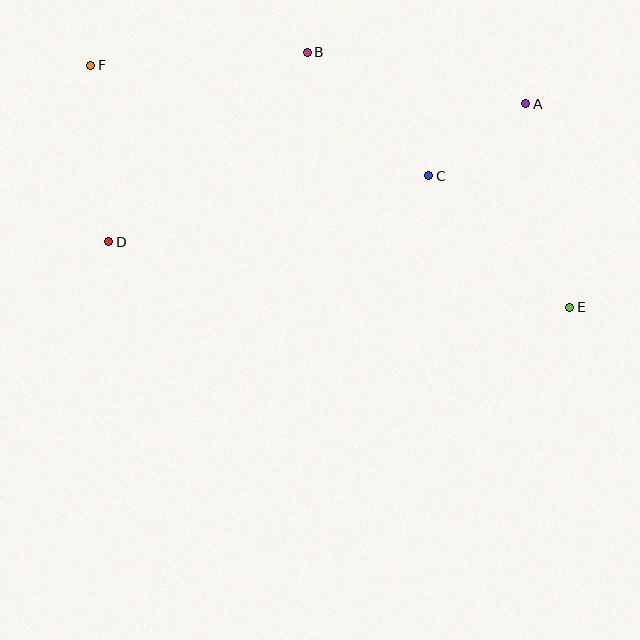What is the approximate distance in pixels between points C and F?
The distance between C and F is approximately 355 pixels.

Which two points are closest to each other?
Points A and C are closest to each other.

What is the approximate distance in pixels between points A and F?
The distance between A and F is approximately 437 pixels.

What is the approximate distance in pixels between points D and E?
The distance between D and E is approximately 466 pixels.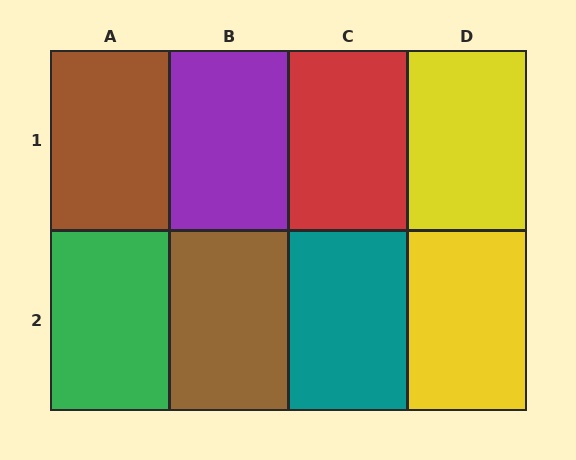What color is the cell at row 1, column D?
Yellow.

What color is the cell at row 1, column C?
Red.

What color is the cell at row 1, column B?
Purple.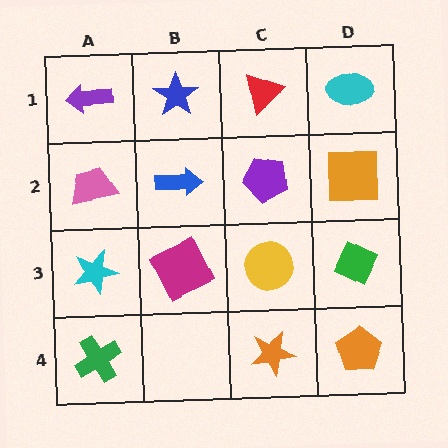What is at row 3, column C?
A yellow circle.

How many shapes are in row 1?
4 shapes.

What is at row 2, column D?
An orange square.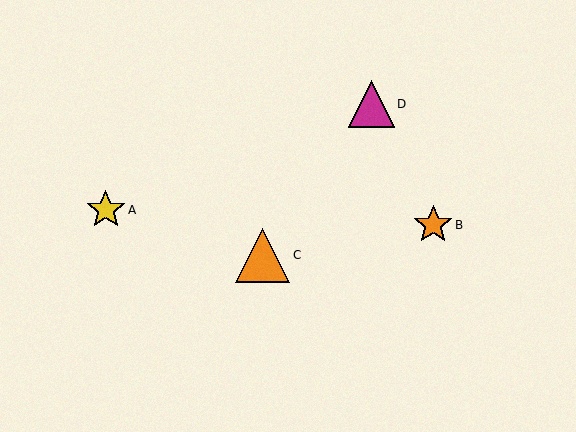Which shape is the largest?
The orange triangle (labeled C) is the largest.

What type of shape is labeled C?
Shape C is an orange triangle.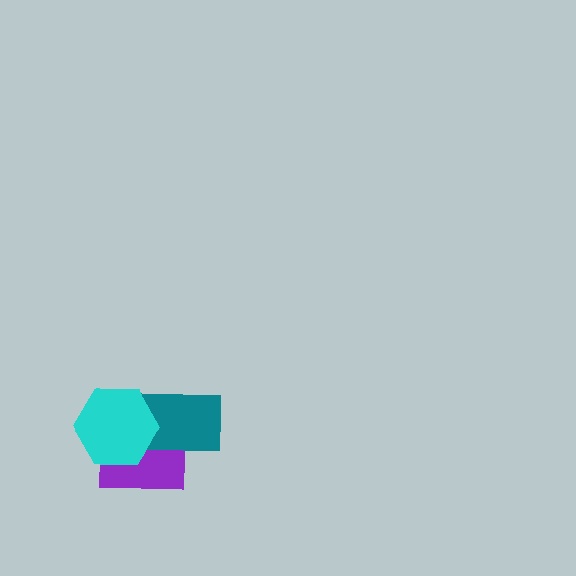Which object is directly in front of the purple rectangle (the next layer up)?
The teal rectangle is directly in front of the purple rectangle.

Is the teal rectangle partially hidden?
Yes, it is partially covered by another shape.